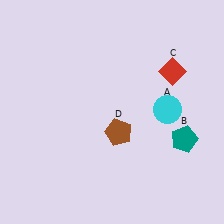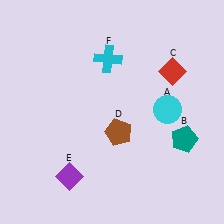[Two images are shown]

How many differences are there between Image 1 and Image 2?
There are 2 differences between the two images.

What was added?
A purple diamond (E), a cyan cross (F) were added in Image 2.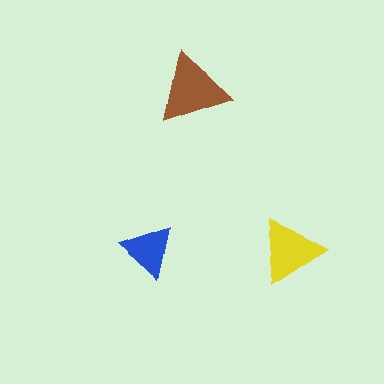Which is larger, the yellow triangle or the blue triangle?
The yellow one.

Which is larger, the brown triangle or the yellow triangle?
The brown one.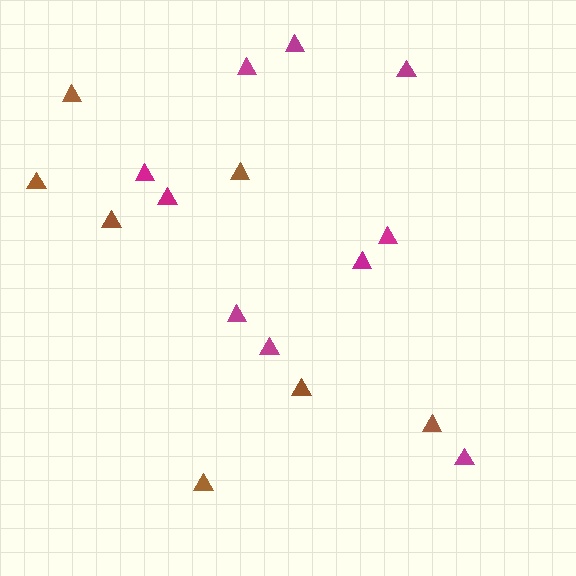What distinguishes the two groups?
There are 2 groups: one group of magenta triangles (10) and one group of brown triangles (7).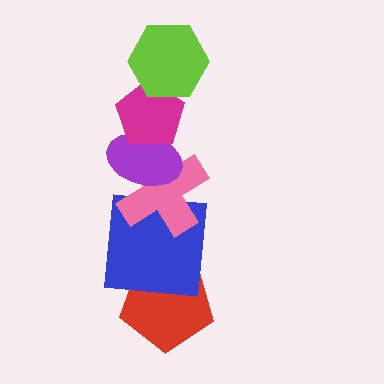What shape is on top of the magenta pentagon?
The lime hexagon is on top of the magenta pentagon.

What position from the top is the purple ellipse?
The purple ellipse is 3rd from the top.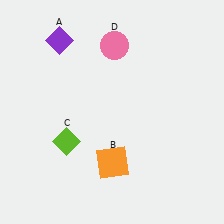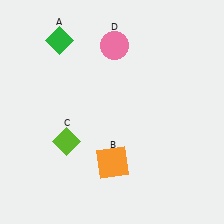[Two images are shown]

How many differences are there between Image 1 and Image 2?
There is 1 difference between the two images.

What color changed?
The diamond (A) changed from purple in Image 1 to green in Image 2.